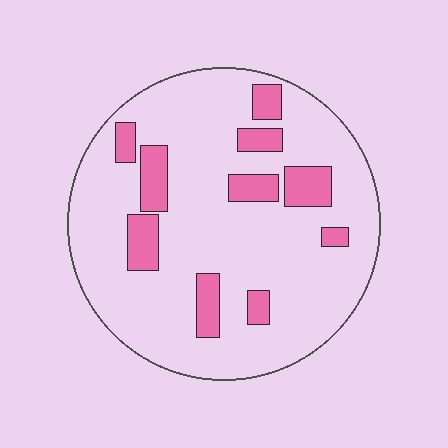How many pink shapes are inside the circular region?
10.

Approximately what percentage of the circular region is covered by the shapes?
Approximately 15%.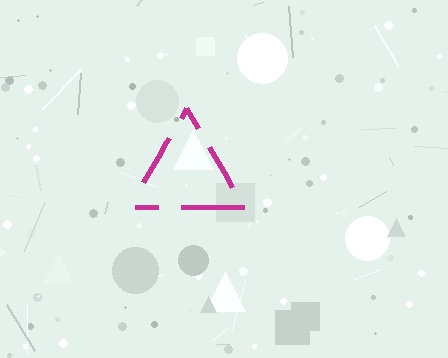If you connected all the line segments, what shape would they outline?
They would outline a triangle.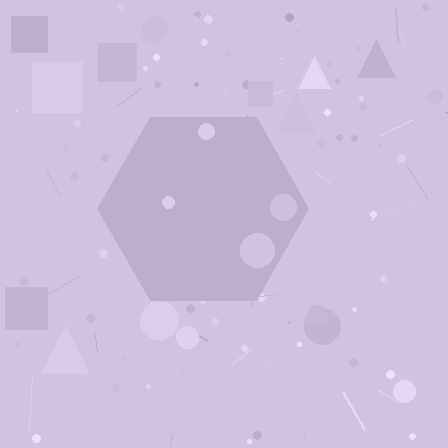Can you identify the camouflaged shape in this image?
The camouflaged shape is a hexagon.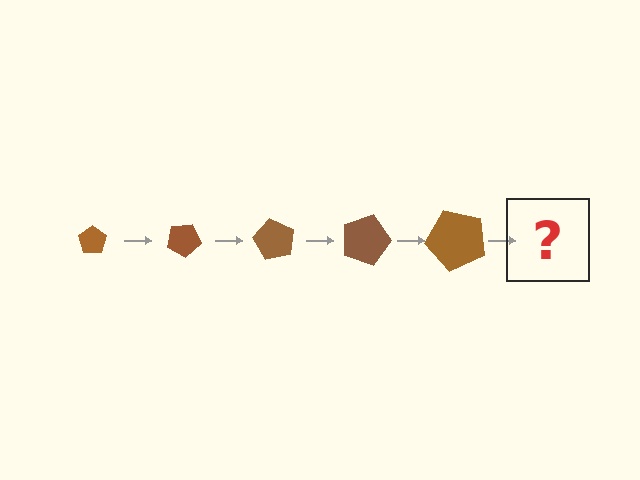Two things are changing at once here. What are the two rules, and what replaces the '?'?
The two rules are that the pentagon grows larger each step and it rotates 30 degrees each step. The '?' should be a pentagon, larger than the previous one and rotated 150 degrees from the start.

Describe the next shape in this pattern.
It should be a pentagon, larger than the previous one and rotated 150 degrees from the start.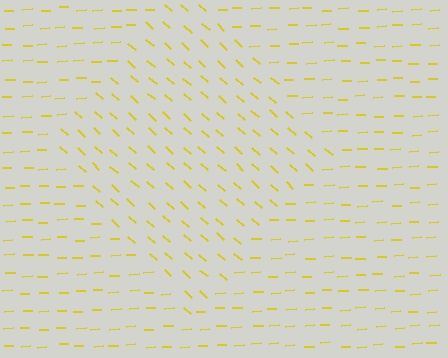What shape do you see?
I see a diamond.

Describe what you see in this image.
The image is filled with small yellow line segments. A diamond region in the image has lines oriented differently from the surrounding lines, creating a visible texture boundary.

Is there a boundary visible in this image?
Yes, there is a texture boundary formed by a change in line orientation.